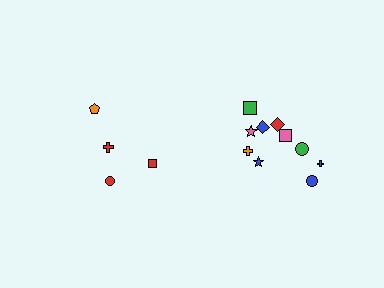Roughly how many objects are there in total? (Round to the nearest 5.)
Roughly 15 objects in total.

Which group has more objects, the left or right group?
The right group.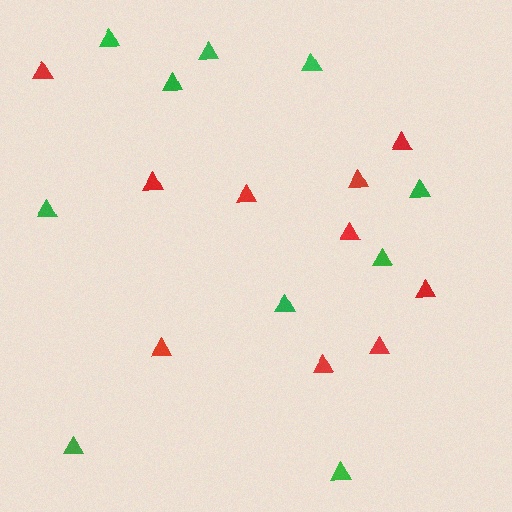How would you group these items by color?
There are 2 groups: one group of green triangles (10) and one group of red triangles (10).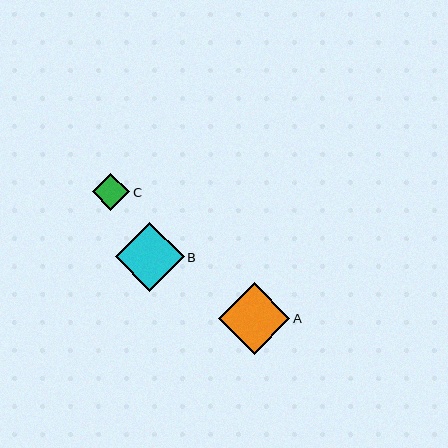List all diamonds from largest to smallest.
From largest to smallest: A, B, C.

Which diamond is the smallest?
Diamond C is the smallest with a size of approximately 37 pixels.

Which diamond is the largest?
Diamond A is the largest with a size of approximately 71 pixels.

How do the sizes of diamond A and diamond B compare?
Diamond A and diamond B are approximately the same size.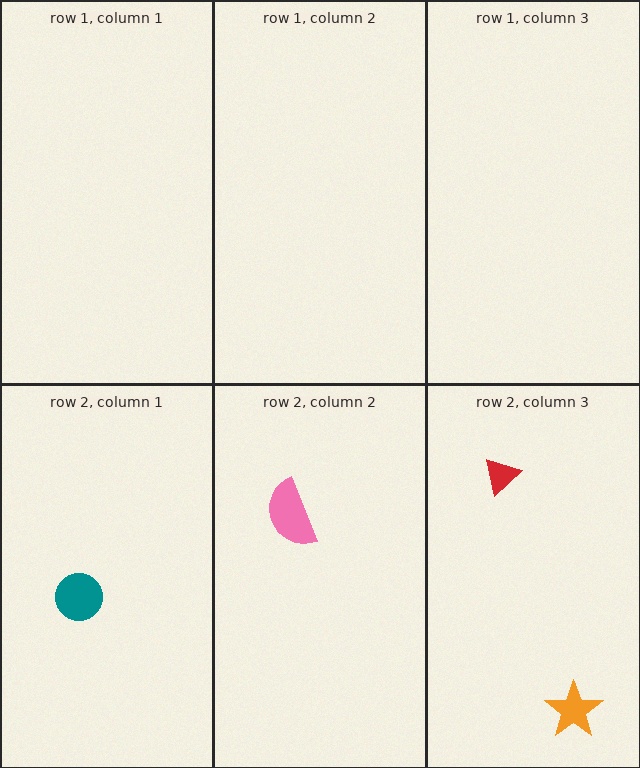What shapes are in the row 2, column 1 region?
The teal circle.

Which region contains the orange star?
The row 2, column 3 region.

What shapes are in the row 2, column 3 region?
The orange star, the red triangle.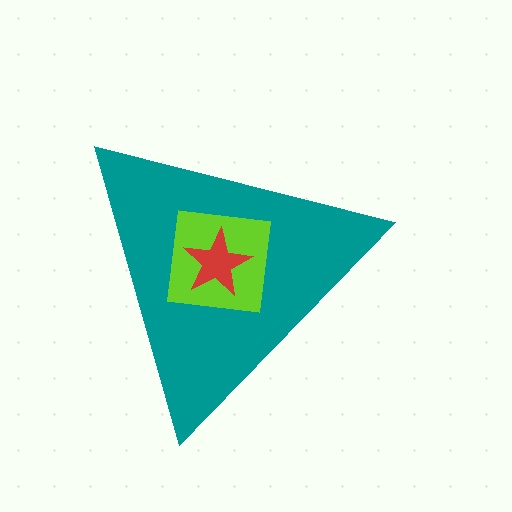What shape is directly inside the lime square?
The red star.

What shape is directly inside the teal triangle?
The lime square.